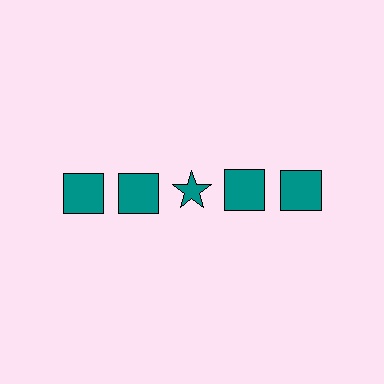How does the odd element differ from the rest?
It has a different shape: star instead of square.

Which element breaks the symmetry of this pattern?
The teal star in the top row, center column breaks the symmetry. All other shapes are teal squares.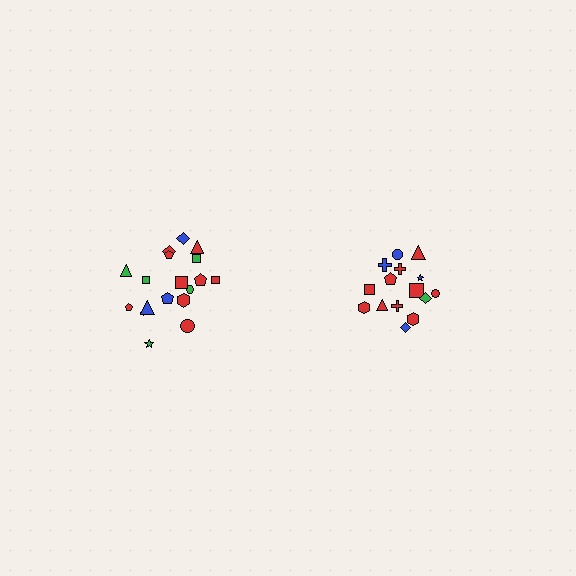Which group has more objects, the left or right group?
The left group.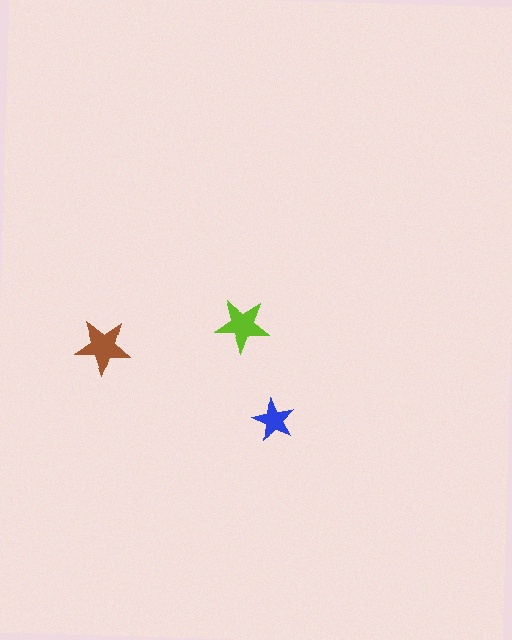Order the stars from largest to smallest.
the brown one, the lime one, the blue one.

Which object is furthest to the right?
The blue star is rightmost.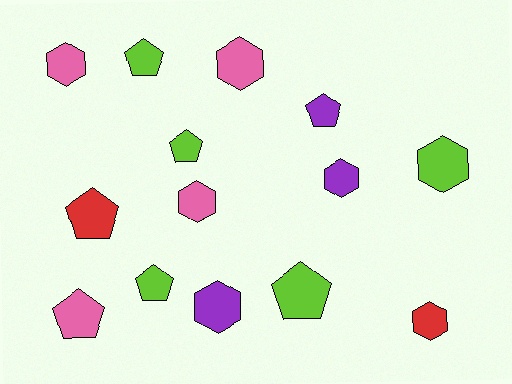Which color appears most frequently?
Lime, with 5 objects.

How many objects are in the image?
There are 14 objects.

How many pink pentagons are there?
There is 1 pink pentagon.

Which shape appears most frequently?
Hexagon, with 7 objects.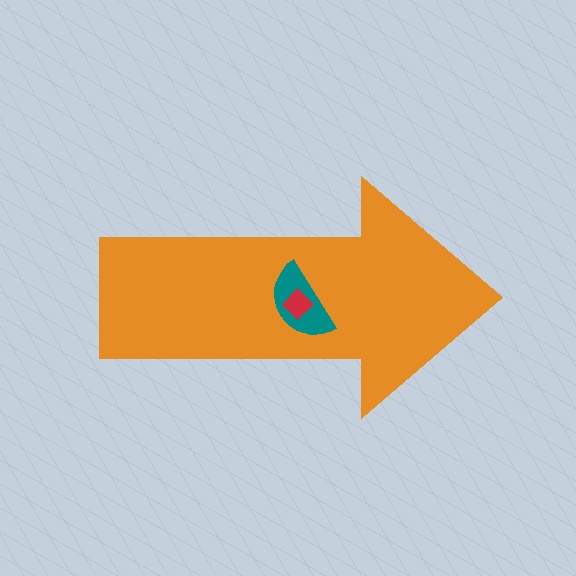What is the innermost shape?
The red diamond.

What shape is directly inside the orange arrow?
The teal semicircle.